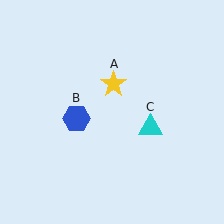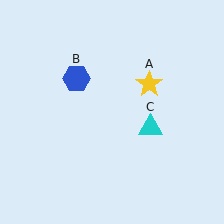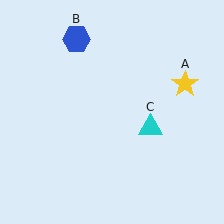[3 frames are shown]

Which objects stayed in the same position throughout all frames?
Cyan triangle (object C) remained stationary.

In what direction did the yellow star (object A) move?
The yellow star (object A) moved right.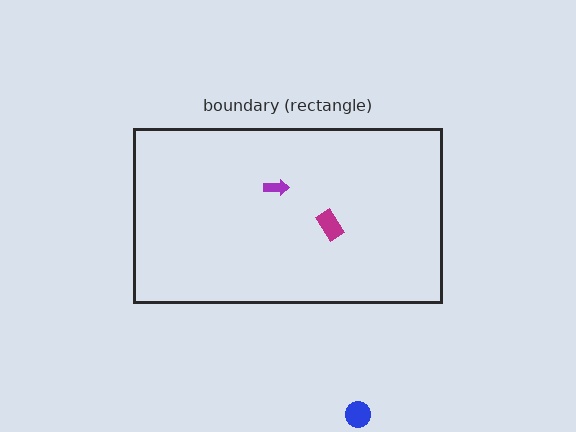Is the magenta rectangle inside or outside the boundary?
Inside.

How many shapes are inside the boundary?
2 inside, 1 outside.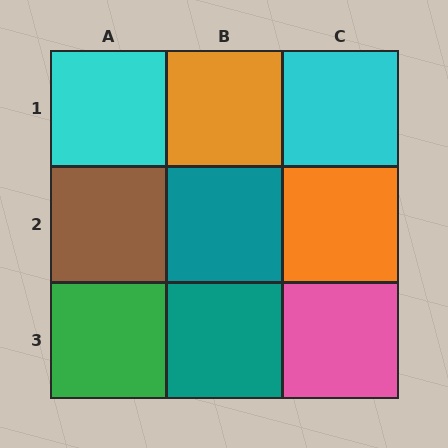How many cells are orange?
2 cells are orange.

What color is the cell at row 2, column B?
Teal.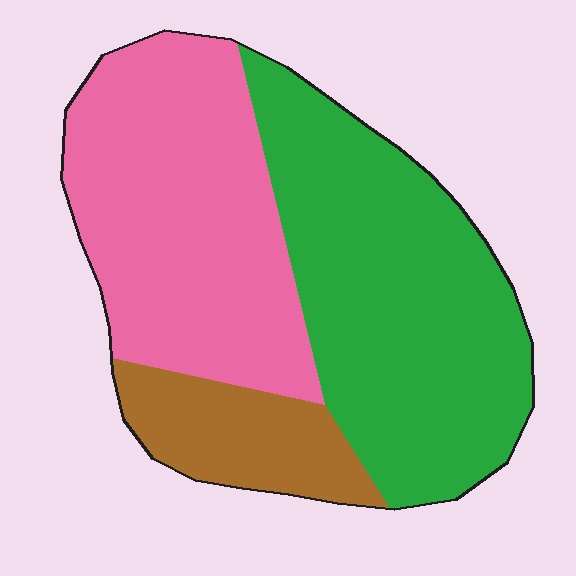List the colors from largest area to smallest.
From largest to smallest: green, pink, brown.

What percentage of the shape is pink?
Pink covers around 40% of the shape.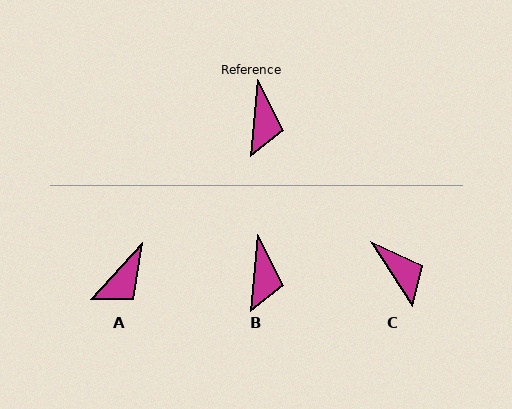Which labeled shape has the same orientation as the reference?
B.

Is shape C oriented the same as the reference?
No, it is off by about 37 degrees.